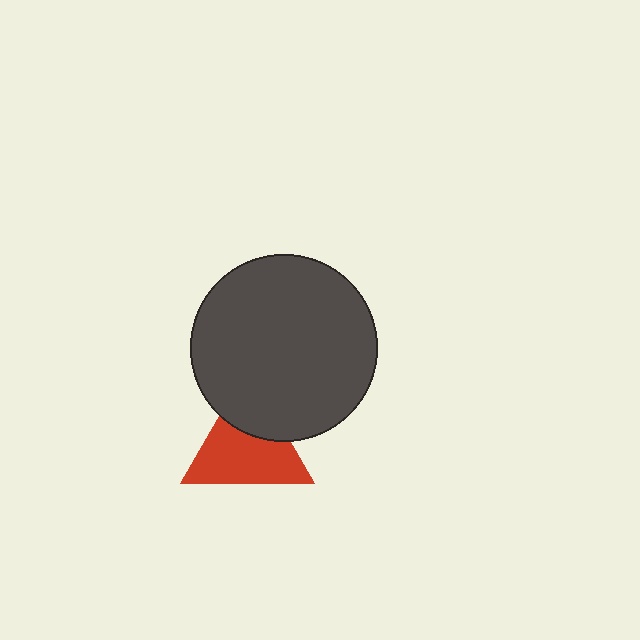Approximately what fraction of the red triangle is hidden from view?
Roughly 32% of the red triangle is hidden behind the dark gray circle.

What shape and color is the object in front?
The object in front is a dark gray circle.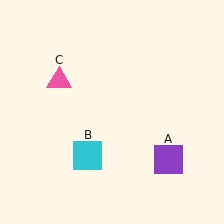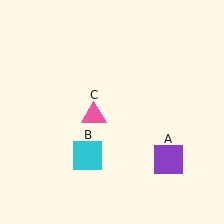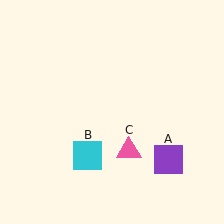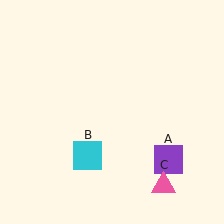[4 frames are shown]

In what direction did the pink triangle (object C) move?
The pink triangle (object C) moved down and to the right.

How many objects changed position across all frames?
1 object changed position: pink triangle (object C).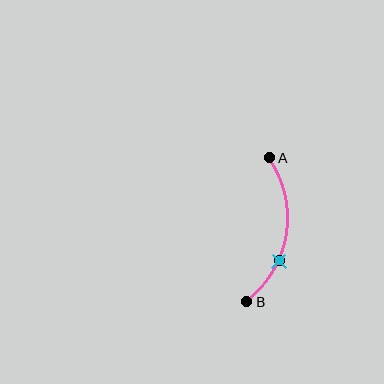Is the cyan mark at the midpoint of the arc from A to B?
No. The cyan mark lies on the arc but is closer to endpoint B. The arc midpoint would be at the point on the curve equidistant along the arc from both A and B.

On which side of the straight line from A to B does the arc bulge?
The arc bulges to the right of the straight line connecting A and B.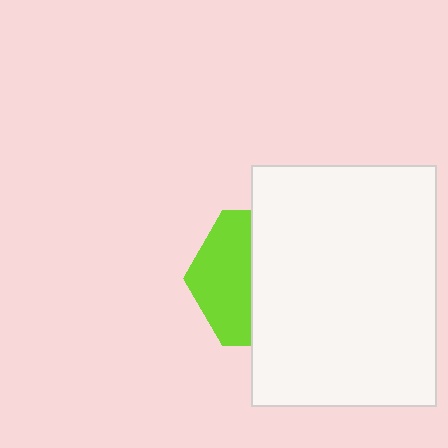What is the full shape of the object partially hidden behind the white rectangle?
The partially hidden object is a lime hexagon.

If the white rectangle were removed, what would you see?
You would see the complete lime hexagon.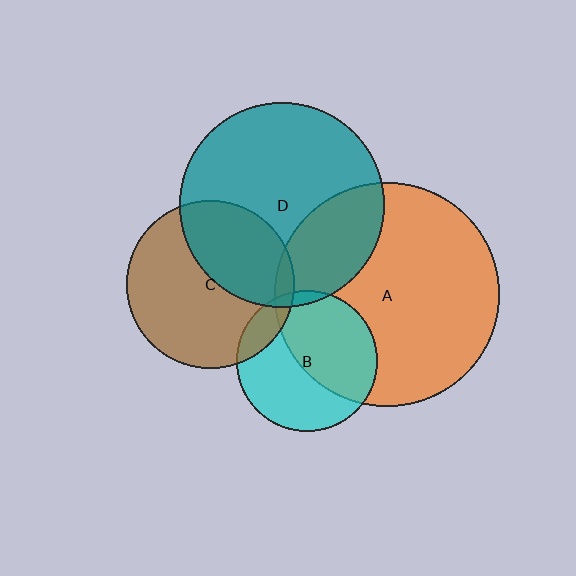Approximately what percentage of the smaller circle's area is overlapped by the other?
Approximately 25%.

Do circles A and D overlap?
Yes.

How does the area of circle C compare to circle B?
Approximately 1.4 times.